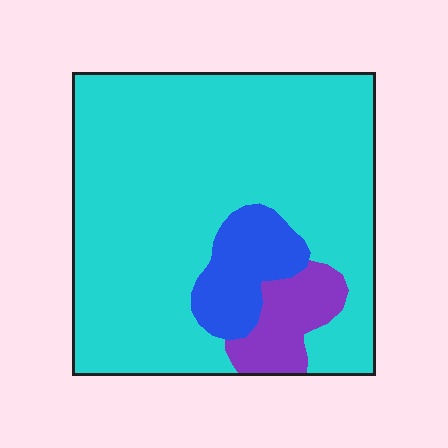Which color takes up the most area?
Cyan, at roughly 80%.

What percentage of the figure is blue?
Blue takes up about one tenth (1/10) of the figure.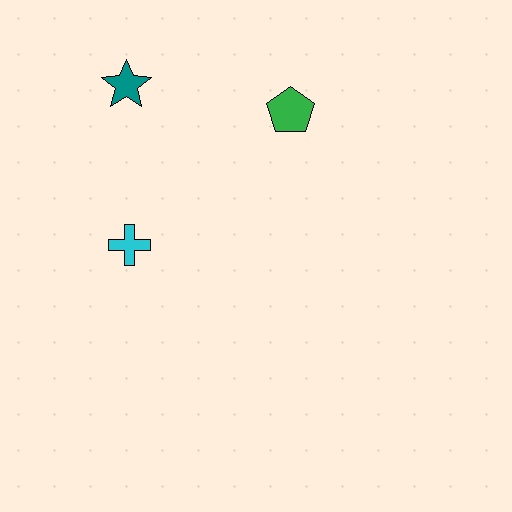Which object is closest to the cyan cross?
The teal star is closest to the cyan cross.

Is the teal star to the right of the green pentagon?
No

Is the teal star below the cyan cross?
No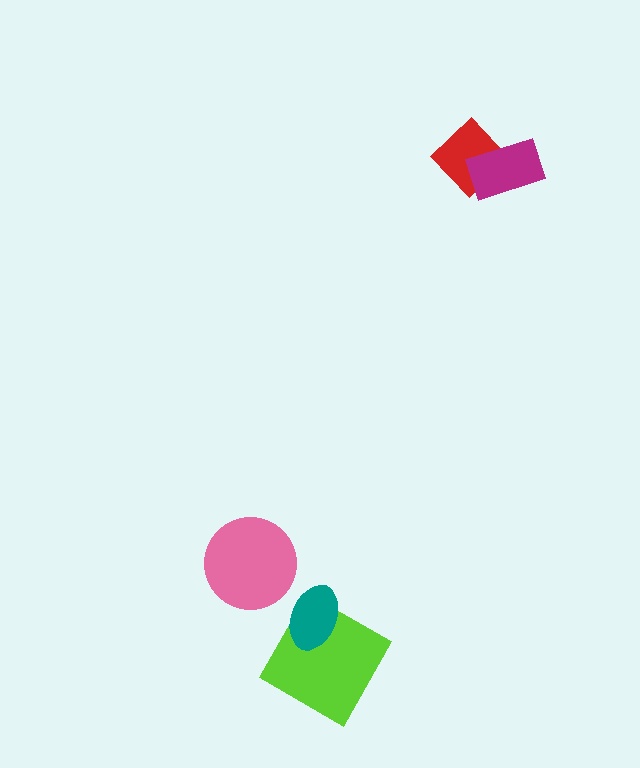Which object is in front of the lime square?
The teal ellipse is in front of the lime square.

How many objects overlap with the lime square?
1 object overlaps with the lime square.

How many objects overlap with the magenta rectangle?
1 object overlaps with the magenta rectangle.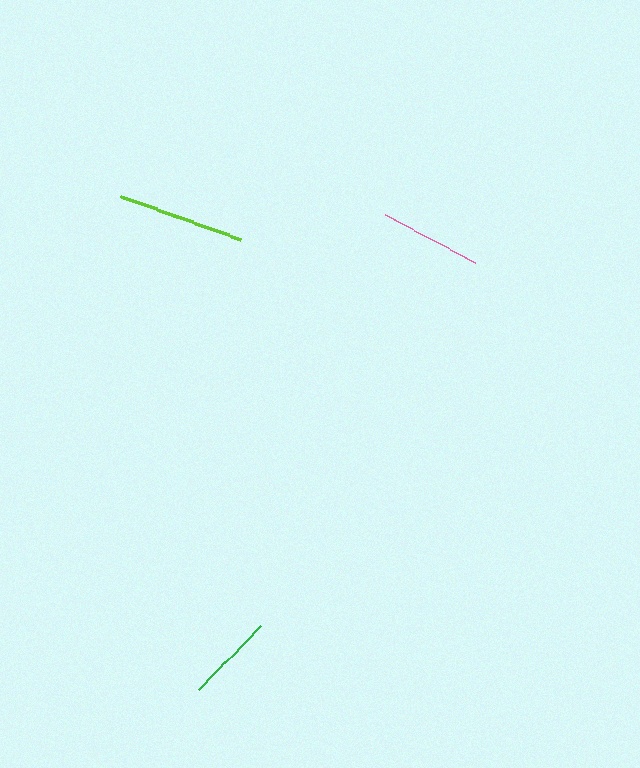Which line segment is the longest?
The lime line is the longest at approximately 127 pixels.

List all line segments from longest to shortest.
From longest to shortest: lime, pink, green.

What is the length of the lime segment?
The lime segment is approximately 127 pixels long.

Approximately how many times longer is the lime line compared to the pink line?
The lime line is approximately 1.2 times the length of the pink line.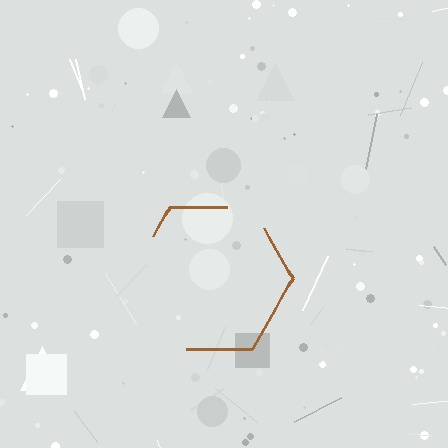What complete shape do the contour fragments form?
The contour fragments form a hexagon.